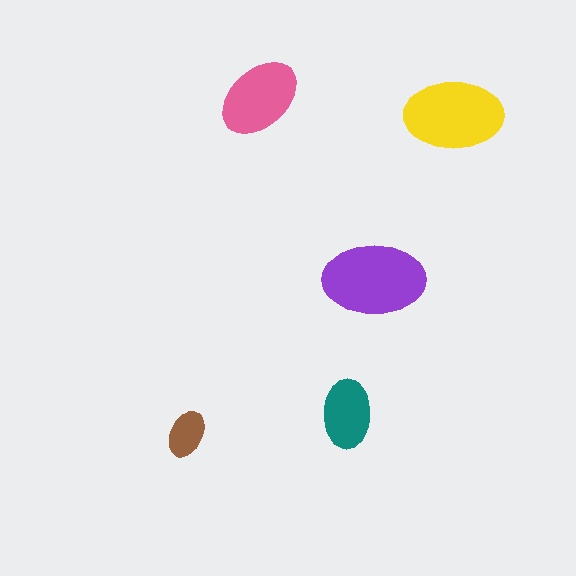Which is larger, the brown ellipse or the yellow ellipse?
The yellow one.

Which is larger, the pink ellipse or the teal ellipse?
The pink one.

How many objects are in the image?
There are 5 objects in the image.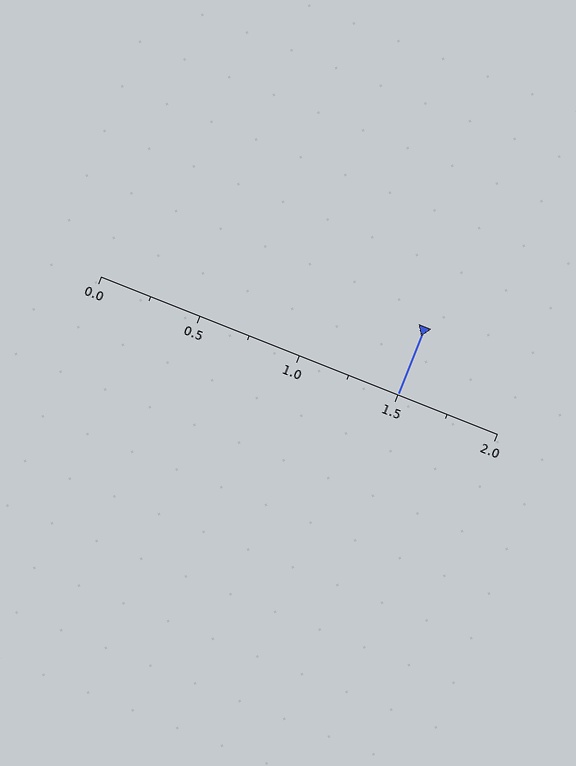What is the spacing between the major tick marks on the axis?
The major ticks are spaced 0.5 apart.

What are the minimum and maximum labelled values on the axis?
The axis runs from 0.0 to 2.0.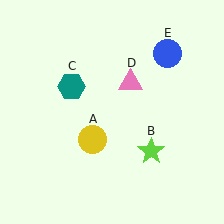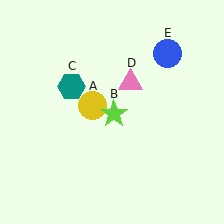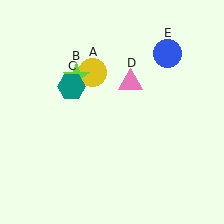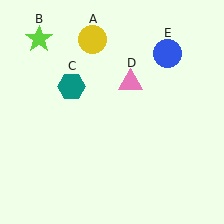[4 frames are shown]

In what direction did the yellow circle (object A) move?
The yellow circle (object A) moved up.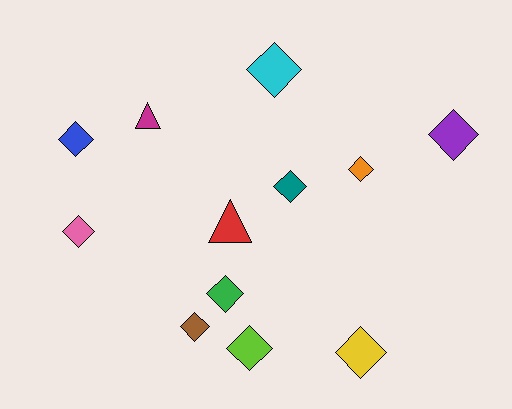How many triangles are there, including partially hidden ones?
There are 2 triangles.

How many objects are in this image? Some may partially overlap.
There are 12 objects.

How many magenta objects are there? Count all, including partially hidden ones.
There is 1 magenta object.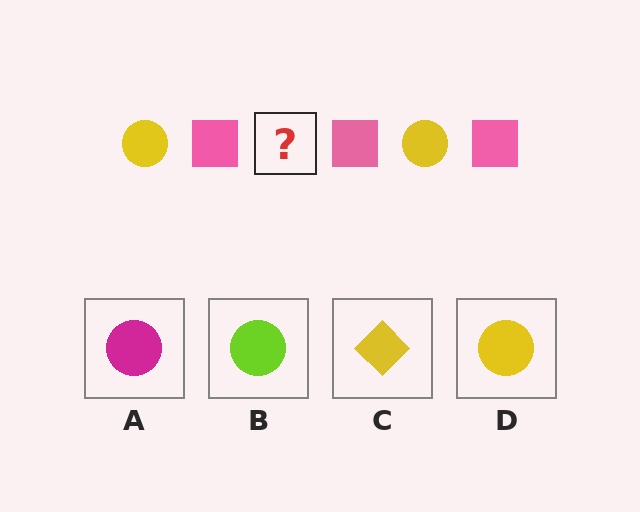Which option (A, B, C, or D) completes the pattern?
D.